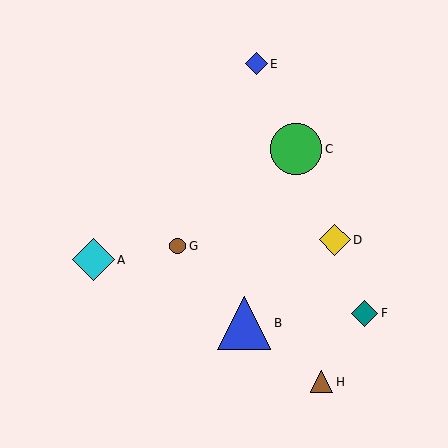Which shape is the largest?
The blue triangle (labeled B) is the largest.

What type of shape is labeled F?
Shape F is a teal diamond.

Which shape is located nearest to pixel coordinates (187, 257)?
The brown circle (labeled G) at (178, 246) is nearest to that location.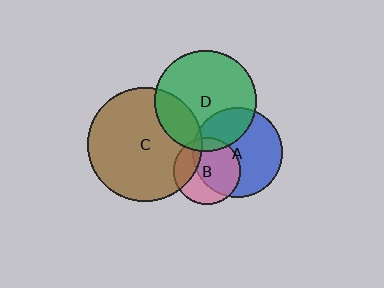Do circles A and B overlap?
Yes.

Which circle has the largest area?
Circle C (brown).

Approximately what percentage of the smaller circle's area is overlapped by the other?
Approximately 60%.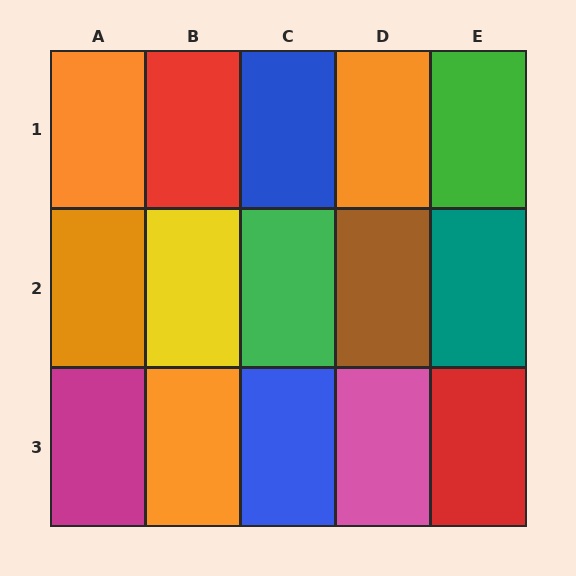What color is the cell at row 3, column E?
Red.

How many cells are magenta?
1 cell is magenta.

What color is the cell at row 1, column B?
Red.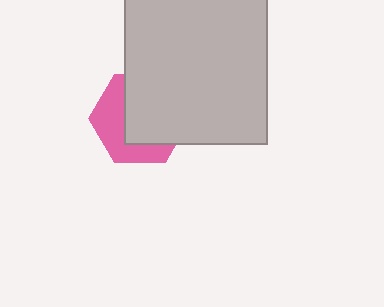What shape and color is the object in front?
The object in front is a light gray rectangle.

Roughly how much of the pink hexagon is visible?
A small part of it is visible (roughly 41%).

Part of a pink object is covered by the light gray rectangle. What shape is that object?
It is a hexagon.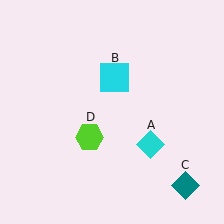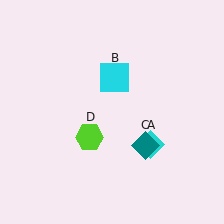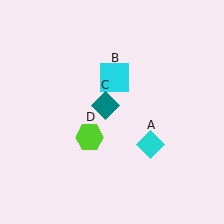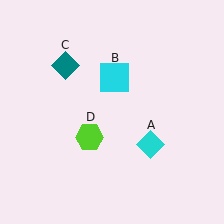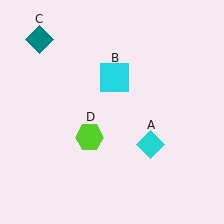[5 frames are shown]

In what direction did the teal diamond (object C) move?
The teal diamond (object C) moved up and to the left.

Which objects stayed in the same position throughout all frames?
Cyan diamond (object A) and cyan square (object B) and lime hexagon (object D) remained stationary.